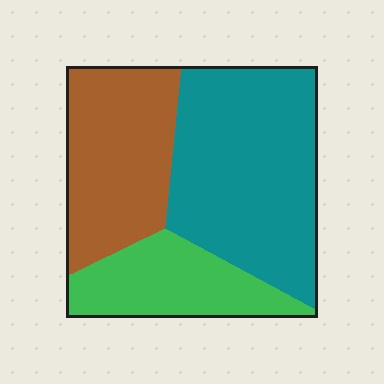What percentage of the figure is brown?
Brown takes up between a sixth and a third of the figure.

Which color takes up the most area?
Teal, at roughly 45%.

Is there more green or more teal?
Teal.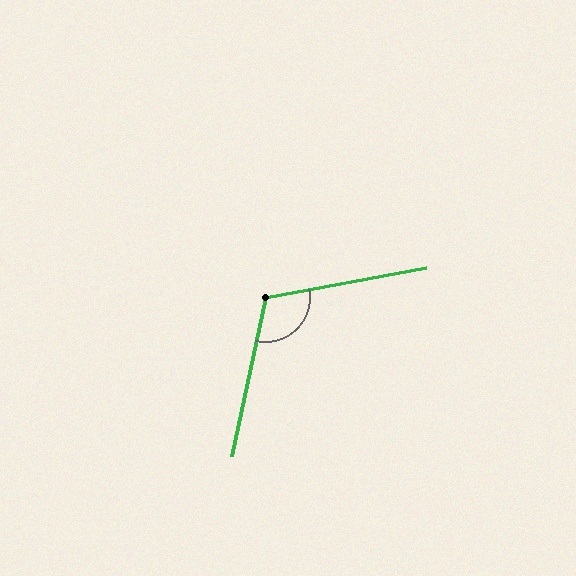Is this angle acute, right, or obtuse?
It is obtuse.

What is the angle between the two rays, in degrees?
Approximately 113 degrees.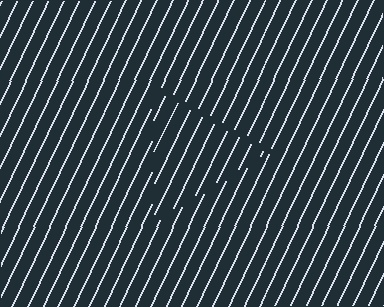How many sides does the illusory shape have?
3 sides — the line-ends trace a triangle.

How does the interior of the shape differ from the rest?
The interior of the shape contains the same grating, shifted by half a period — the contour is defined by the phase discontinuity where line-ends from the inner and outer gratings abut.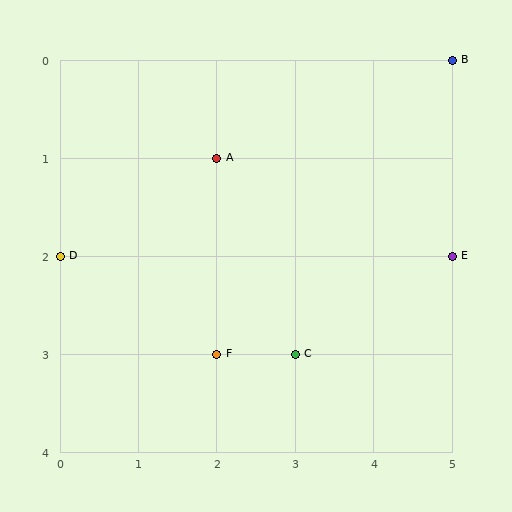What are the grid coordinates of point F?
Point F is at grid coordinates (2, 3).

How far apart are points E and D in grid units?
Points E and D are 5 columns apart.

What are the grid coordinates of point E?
Point E is at grid coordinates (5, 2).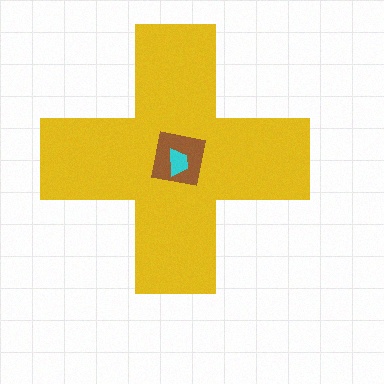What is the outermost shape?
The yellow cross.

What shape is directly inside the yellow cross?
The brown square.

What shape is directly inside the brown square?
The cyan trapezoid.